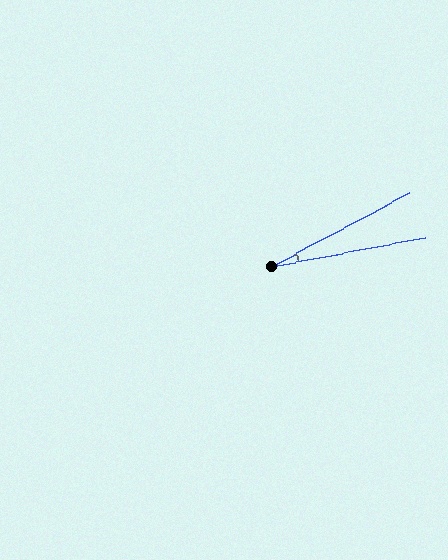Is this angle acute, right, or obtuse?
It is acute.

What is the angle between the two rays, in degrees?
Approximately 17 degrees.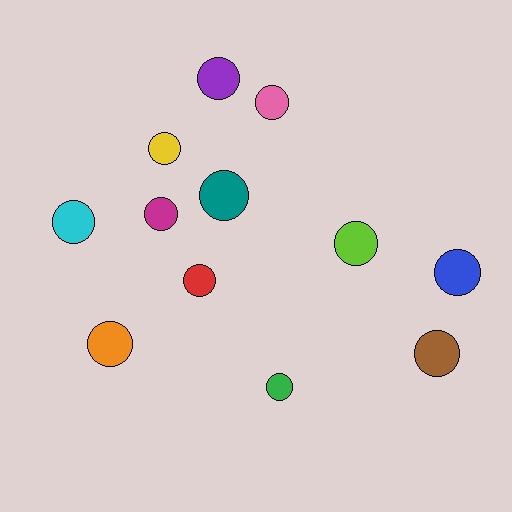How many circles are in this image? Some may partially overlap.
There are 12 circles.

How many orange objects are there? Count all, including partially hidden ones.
There is 1 orange object.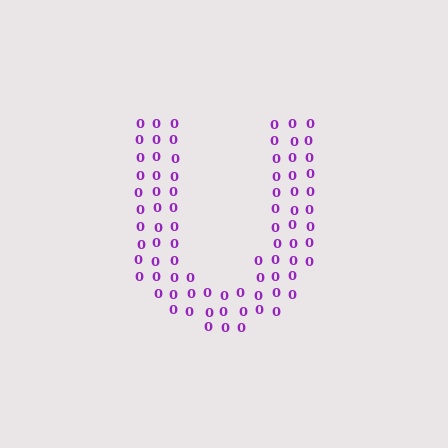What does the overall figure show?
The overall figure shows the letter U.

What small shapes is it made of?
It is made of small digit 0's.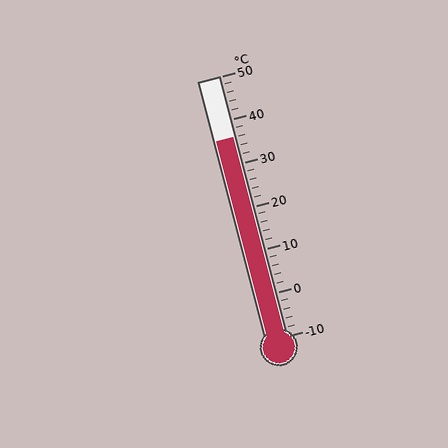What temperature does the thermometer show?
The thermometer shows approximately 36°C.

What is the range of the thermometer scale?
The thermometer scale ranges from -10°C to 50°C.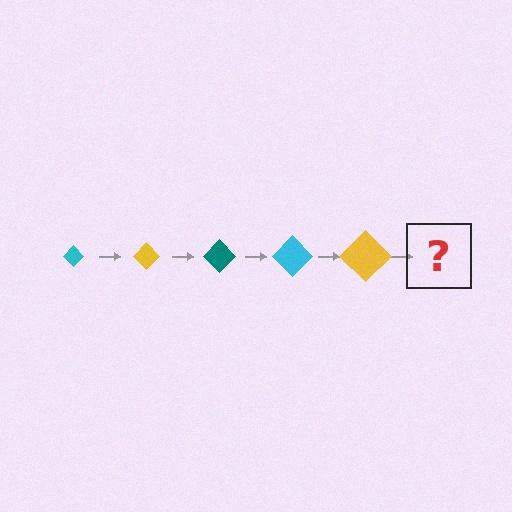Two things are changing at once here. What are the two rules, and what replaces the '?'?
The two rules are that the diamond grows larger each step and the color cycles through cyan, yellow, and teal. The '?' should be a teal diamond, larger than the previous one.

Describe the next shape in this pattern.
It should be a teal diamond, larger than the previous one.